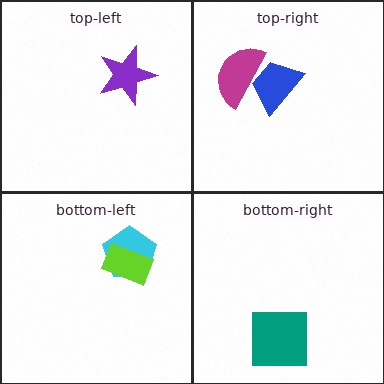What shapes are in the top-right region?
The magenta semicircle, the blue trapezoid.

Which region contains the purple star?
The top-left region.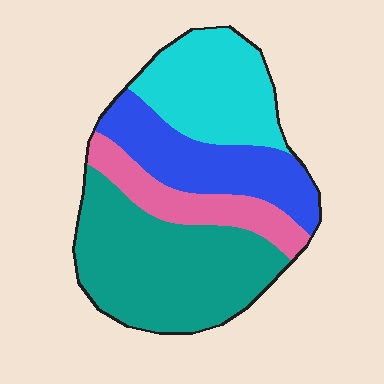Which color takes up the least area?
Pink, at roughly 15%.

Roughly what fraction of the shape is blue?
Blue takes up about one fifth (1/5) of the shape.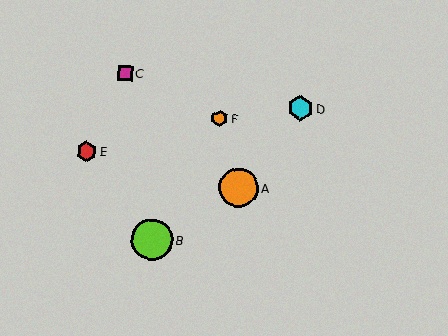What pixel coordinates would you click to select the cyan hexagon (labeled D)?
Click at (300, 108) to select the cyan hexagon D.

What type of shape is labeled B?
Shape B is a lime circle.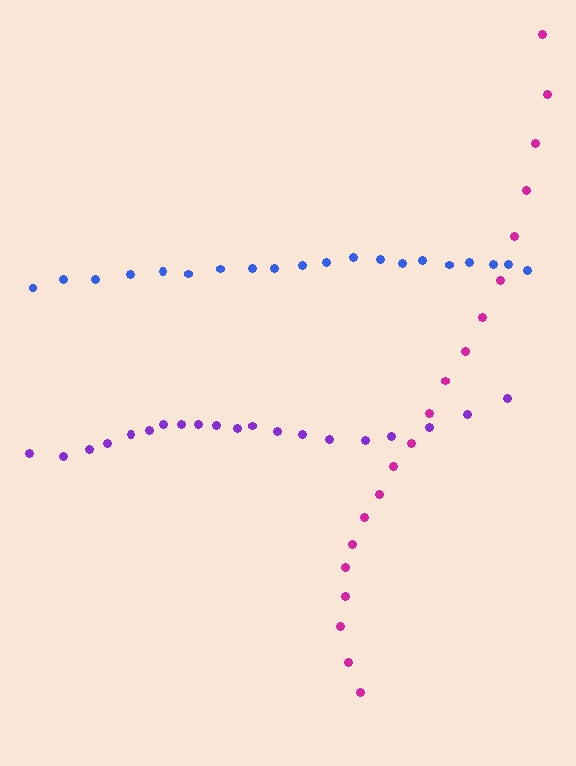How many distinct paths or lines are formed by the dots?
There are 3 distinct paths.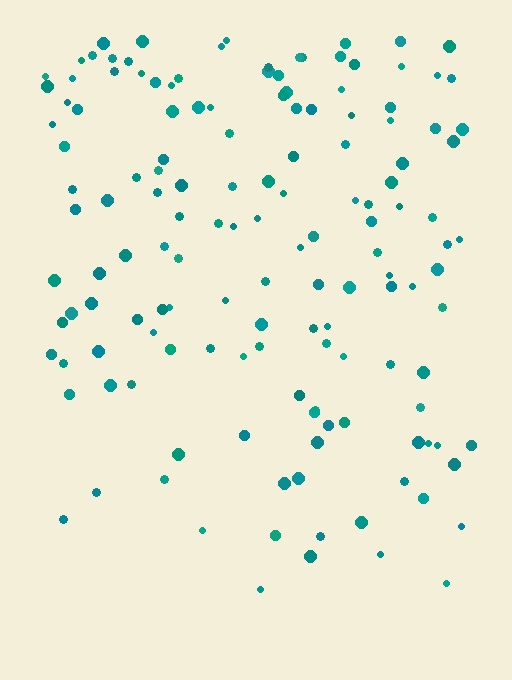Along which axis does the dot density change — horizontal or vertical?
Vertical.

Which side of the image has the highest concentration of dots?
The top.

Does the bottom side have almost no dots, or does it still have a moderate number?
Still a moderate number, just noticeably fewer than the top.